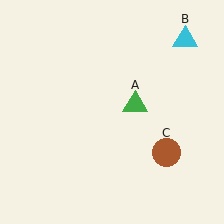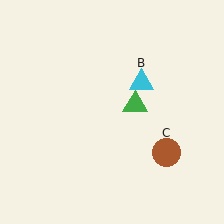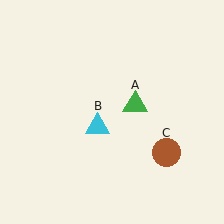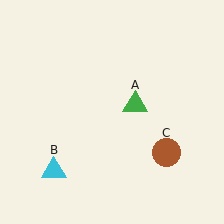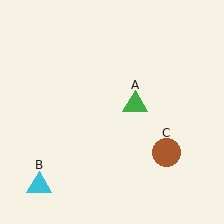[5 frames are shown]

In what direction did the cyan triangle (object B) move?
The cyan triangle (object B) moved down and to the left.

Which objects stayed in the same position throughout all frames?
Green triangle (object A) and brown circle (object C) remained stationary.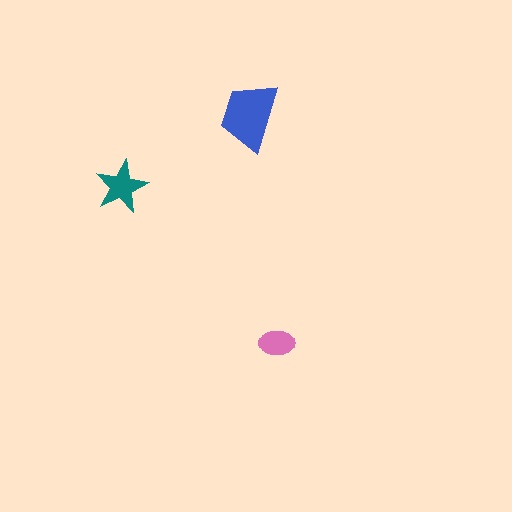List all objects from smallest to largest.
The pink ellipse, the teal star, the blue trapezoid.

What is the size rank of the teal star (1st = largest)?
2nd.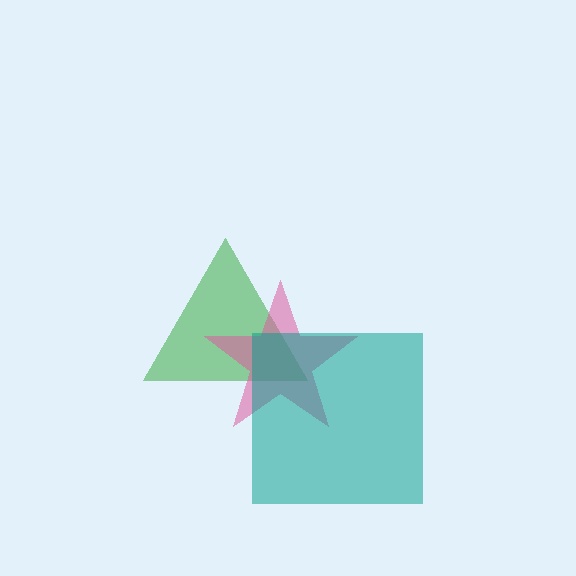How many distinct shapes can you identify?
There are 3 distinct shapes: a green triangle, a pink star, a teal square.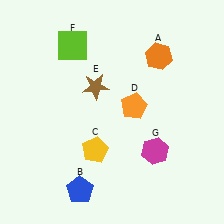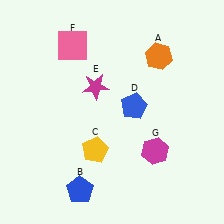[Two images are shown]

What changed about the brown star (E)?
In Image 1, E is brown. In Image 2, it changed to magenta.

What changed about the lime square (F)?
In Image 1, F is lime. In Image 2, it changed to pink.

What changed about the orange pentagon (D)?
In Image 1, D is orange. In Image 2, it changed to blue.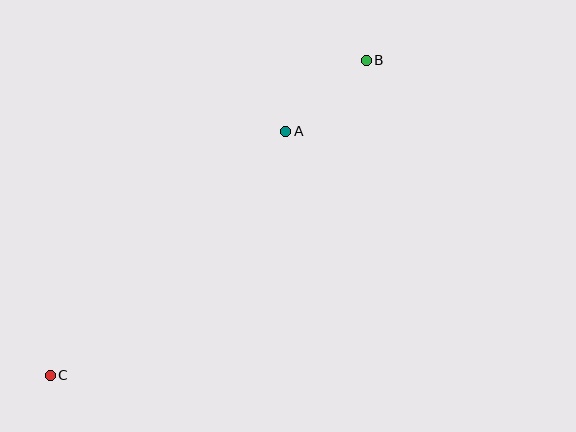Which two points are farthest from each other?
Points B and C are farthest from each other.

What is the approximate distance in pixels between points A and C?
The distance between A and C is approximately 339 pixels.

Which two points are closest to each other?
Points A and B are closest to each other.